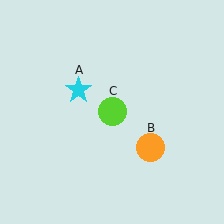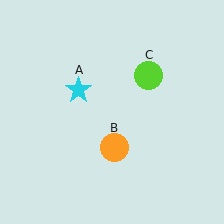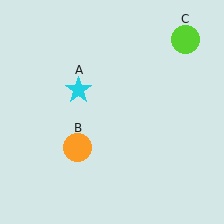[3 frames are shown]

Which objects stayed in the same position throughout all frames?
Cyan star (object A) remained stationary.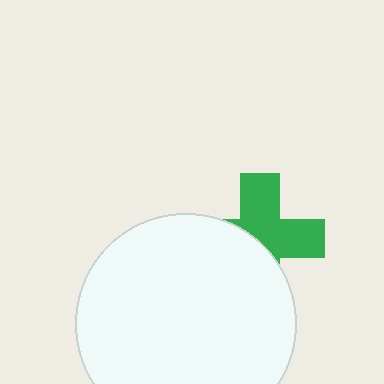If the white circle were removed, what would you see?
You would see the complete green cross.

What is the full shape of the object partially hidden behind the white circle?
The partially hidden object is a green cross.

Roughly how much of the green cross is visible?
About half of it is visible (roughly 53%).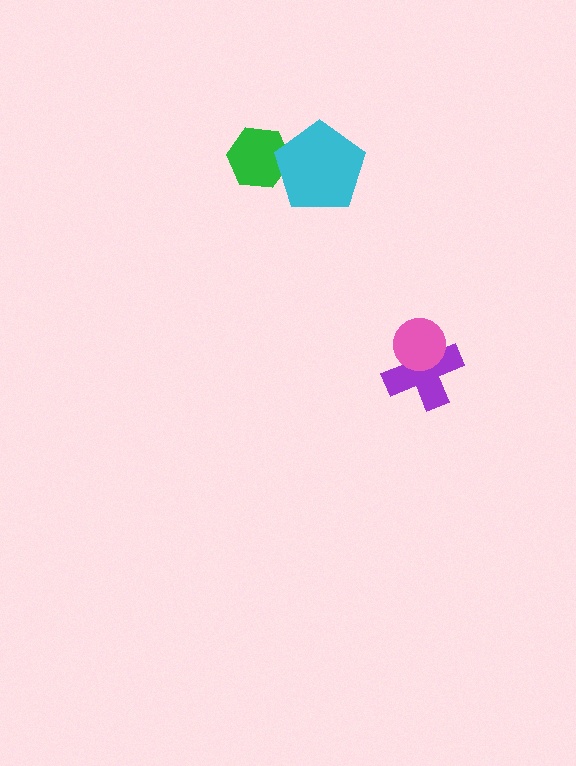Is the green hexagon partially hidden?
Yes, it is partially covered by another shape.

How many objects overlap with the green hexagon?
1 object overlaps with the green hexagon.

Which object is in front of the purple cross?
The pink circle is in front of the purple cross.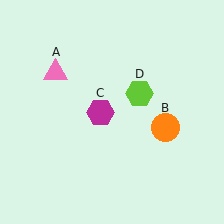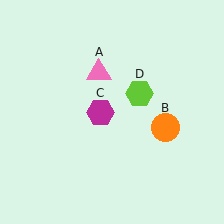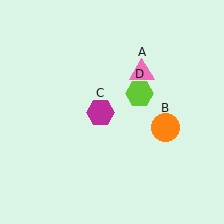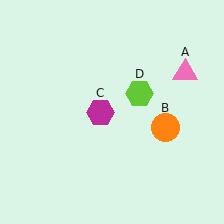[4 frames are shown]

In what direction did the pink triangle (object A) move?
The pink triangle (object A) moved right.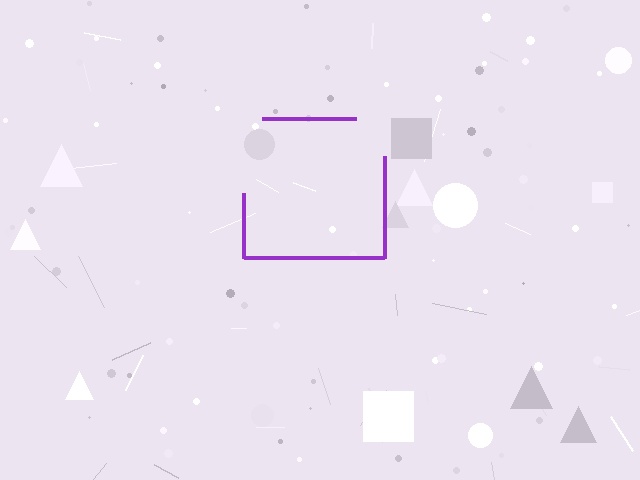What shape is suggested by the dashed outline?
The dashed outline suggests a square.